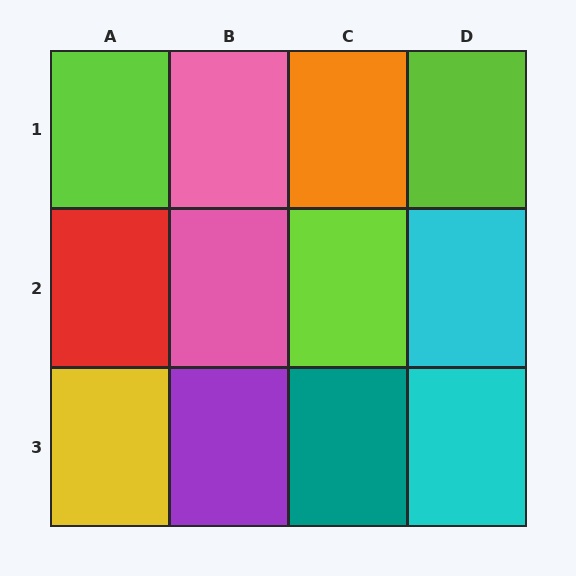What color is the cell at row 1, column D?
Lime.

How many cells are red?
1 cell is red.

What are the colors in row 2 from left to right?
Red, pink, lime, cyan.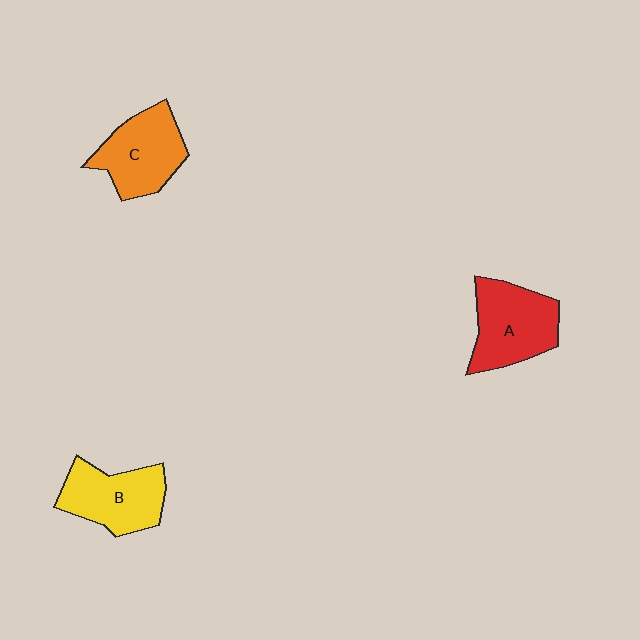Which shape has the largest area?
Shape A (red).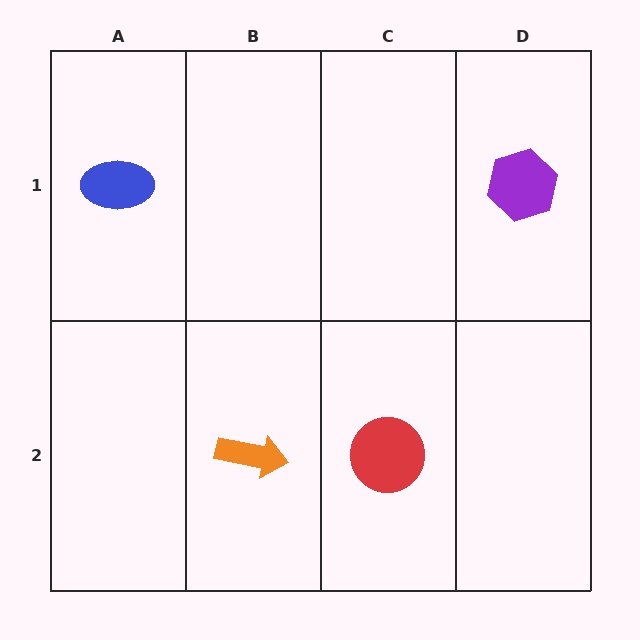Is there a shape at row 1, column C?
No, that cell is empty.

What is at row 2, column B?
An orange arrow.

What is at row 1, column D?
A purple hexagon.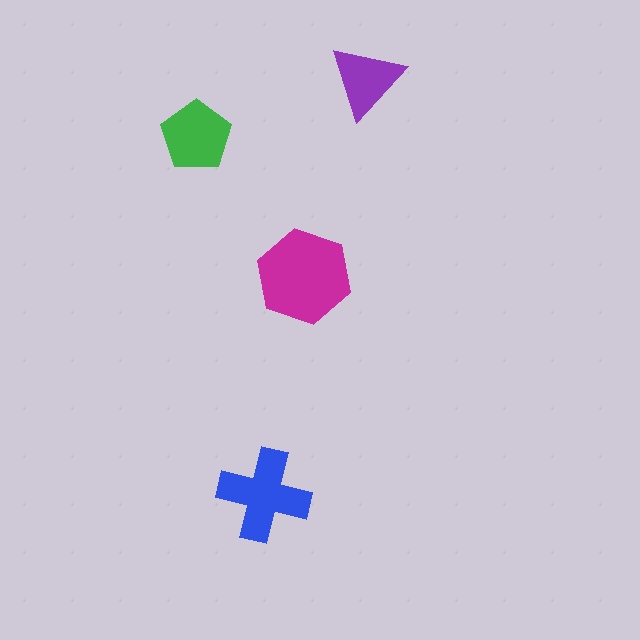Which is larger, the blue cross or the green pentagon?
The blue cross.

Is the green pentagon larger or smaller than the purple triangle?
Larger.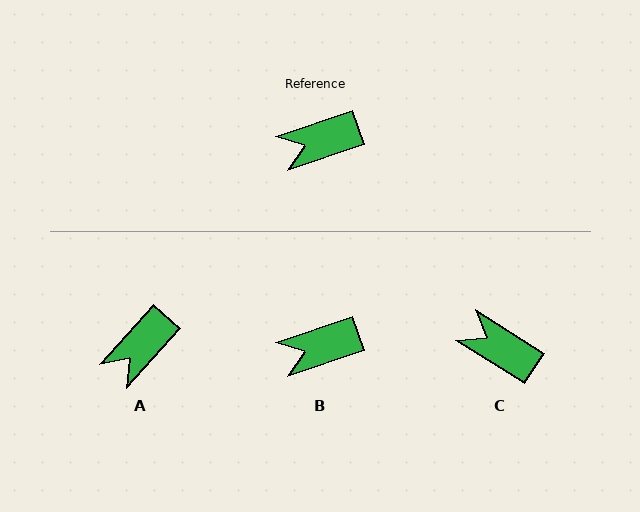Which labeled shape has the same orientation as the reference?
B.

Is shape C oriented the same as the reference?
No, it is off by about 51 degrees.